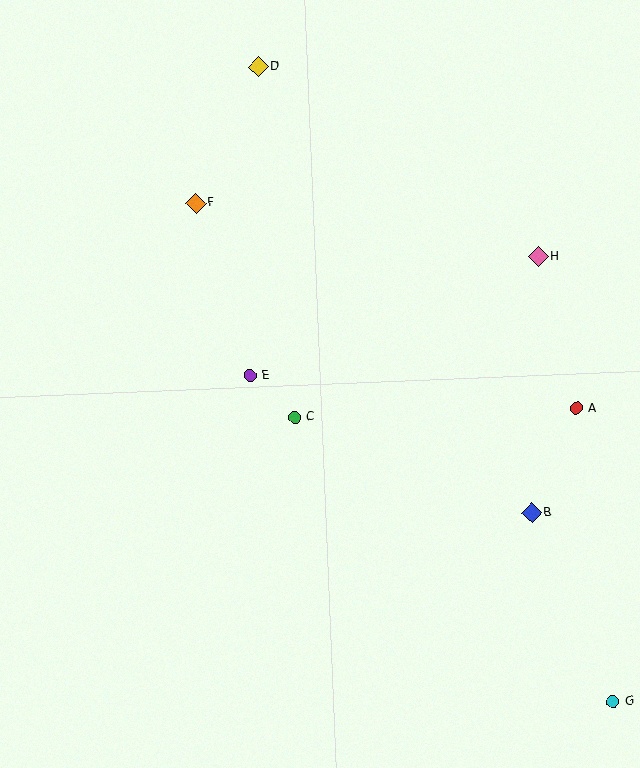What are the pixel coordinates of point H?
Point H is at (538, 256).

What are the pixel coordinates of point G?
Point G is at (613, 701).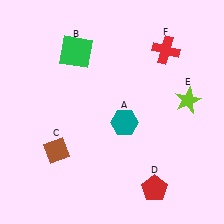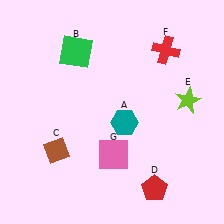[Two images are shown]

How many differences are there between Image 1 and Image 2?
There is 1 difference between the two images.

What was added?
A pink square (G) was added in Image 2.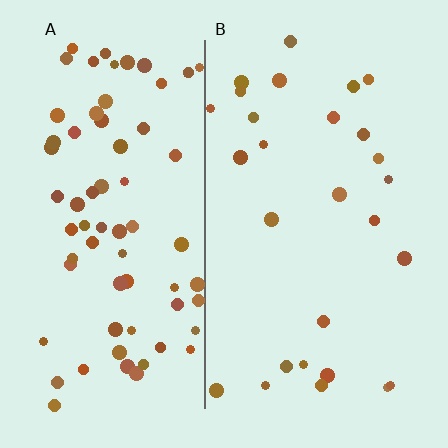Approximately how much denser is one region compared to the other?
Approximately 2.5× — region A over region B.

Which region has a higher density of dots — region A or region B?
A (the left).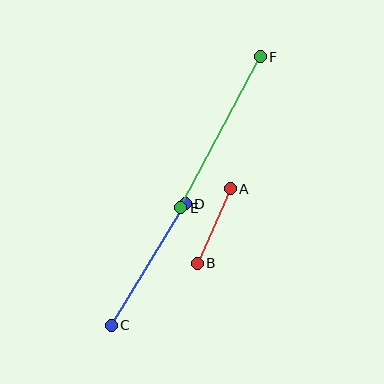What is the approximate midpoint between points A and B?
The midpoint is at approximately (214, 226) pixels.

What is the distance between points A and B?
The distance is approximately 82 pixels.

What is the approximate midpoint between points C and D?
The midpoint is at approximately (148, 265) pixels.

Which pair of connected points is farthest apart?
Points E and F are farthest apart.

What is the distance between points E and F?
The distance is approximately 170 pixels.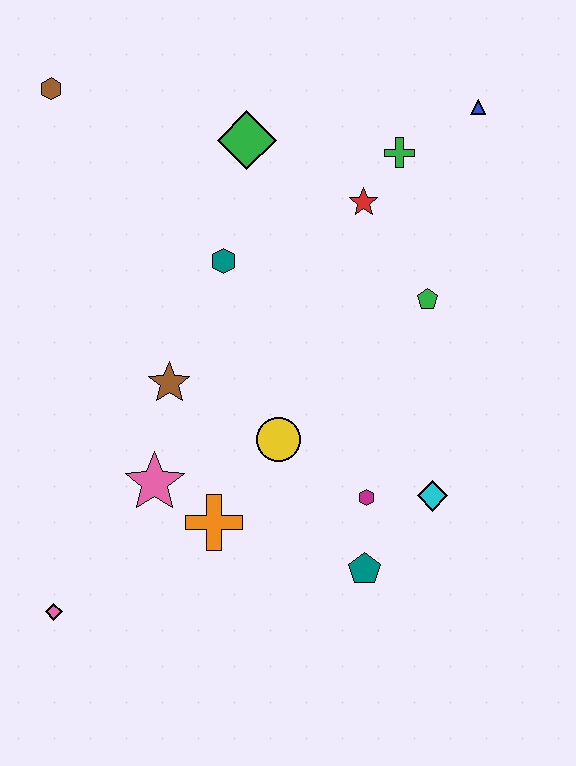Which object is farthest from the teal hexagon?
The pink diamond is farthest from the teal hexagon.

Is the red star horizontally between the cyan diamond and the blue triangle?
No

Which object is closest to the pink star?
The orange cross is closest to the pink star.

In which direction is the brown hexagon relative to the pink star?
The brown hexagon is above the pink star.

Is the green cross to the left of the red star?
No